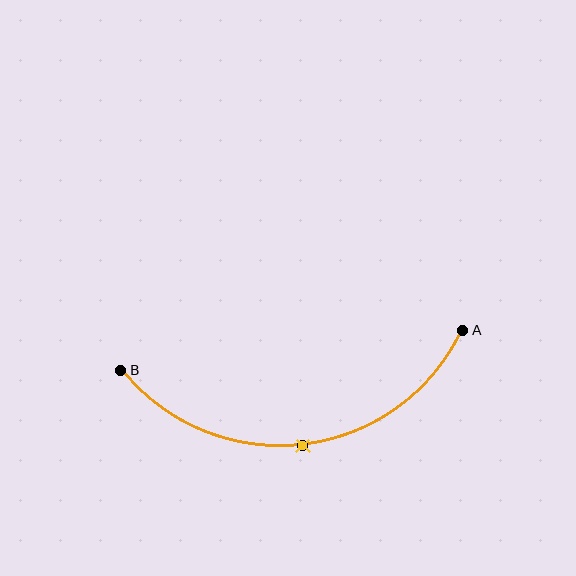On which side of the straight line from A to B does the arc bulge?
The arc bulges below the straight line connecting A and B.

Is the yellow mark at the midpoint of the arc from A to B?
Yes. The yellow mark lies on the arc at equal arc-length from both A and B — it is the arc midpoint.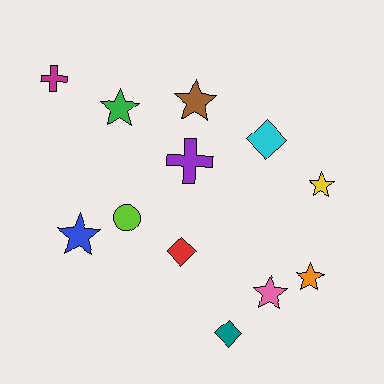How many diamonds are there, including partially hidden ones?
There are 3 diamonds.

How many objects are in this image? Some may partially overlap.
There are 12 objects.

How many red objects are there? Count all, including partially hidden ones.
There is 1 red object.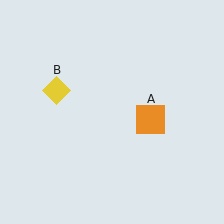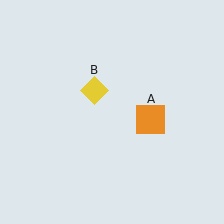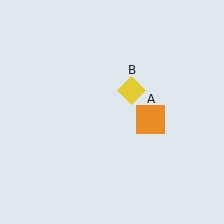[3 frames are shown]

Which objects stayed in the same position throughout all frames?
Orange square (object A) remained stationary.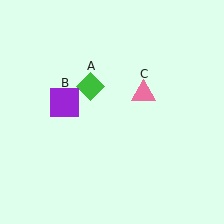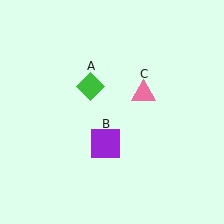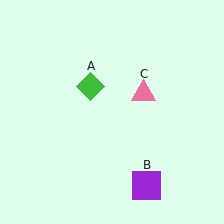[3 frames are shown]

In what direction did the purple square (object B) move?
The purple square (object B) moved down and to the right.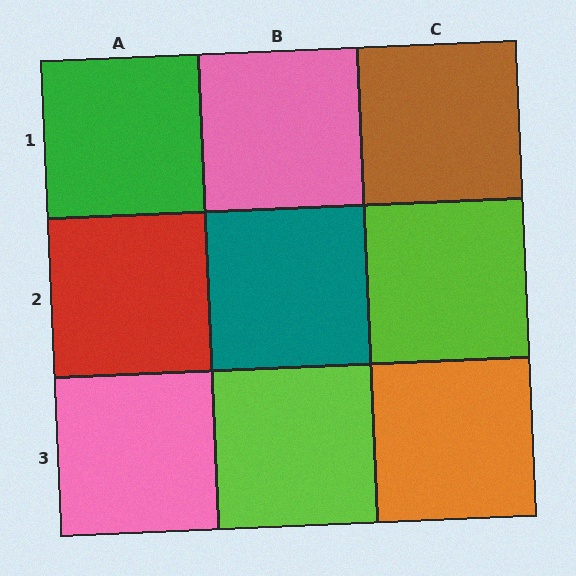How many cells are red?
1 cell is red.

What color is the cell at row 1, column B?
Pink.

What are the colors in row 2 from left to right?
Red, teal, lime.